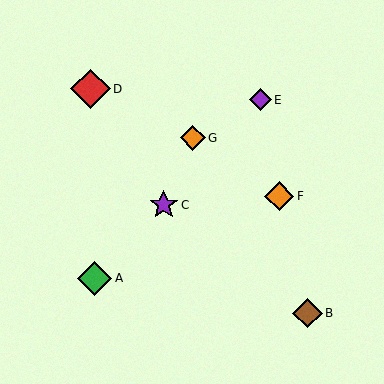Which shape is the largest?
The red diamond (labeled D) is the largest.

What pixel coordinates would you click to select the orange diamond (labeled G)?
Click at (193, 138) to select the orange diamond G.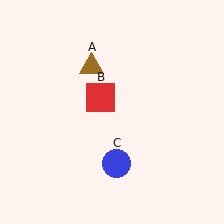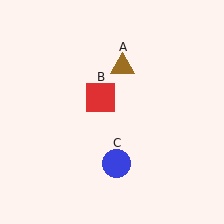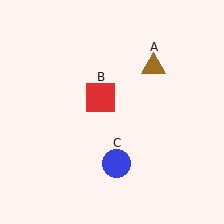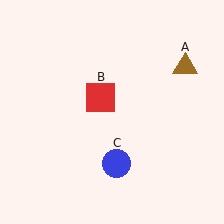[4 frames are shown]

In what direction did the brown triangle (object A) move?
The brown triangle (object A) moved right.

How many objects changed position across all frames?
1 object changed position: brown triangle (object A).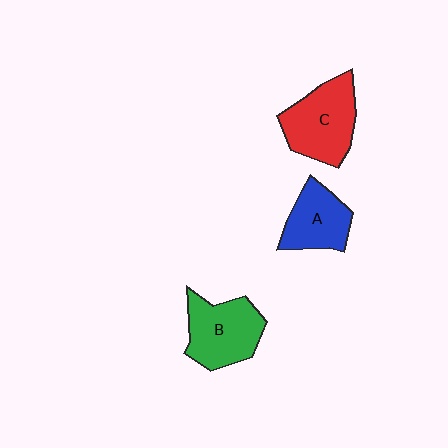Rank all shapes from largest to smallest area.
From largest to smallest: C (red), B (green), A (blue).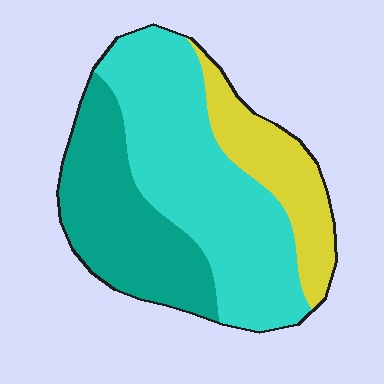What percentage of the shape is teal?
Teal covers roughly 30% of the shape.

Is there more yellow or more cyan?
Cyan.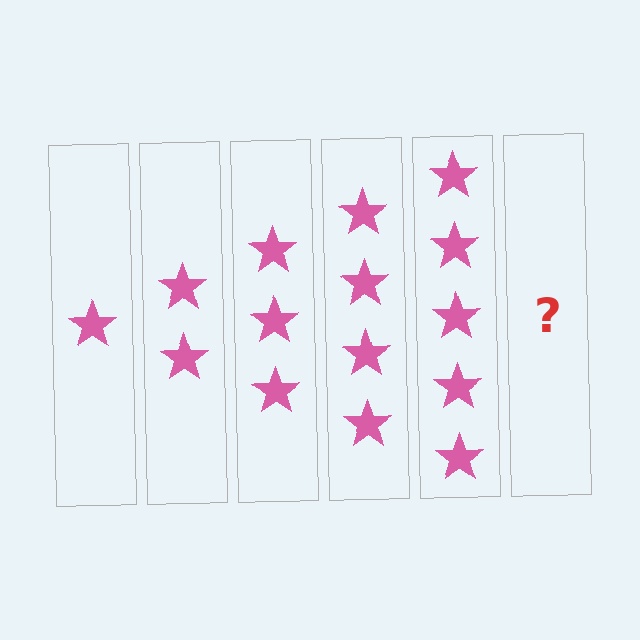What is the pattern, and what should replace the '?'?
The pattern is that each step adds one more star. The '?' should be 6 stars.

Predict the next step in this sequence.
The next step is 6 stars.